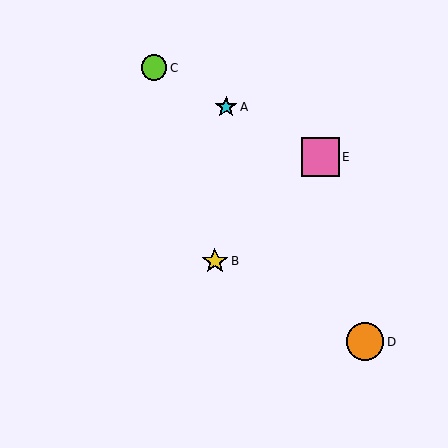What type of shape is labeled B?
Shape B is a yellow star.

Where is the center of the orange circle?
The center of the orange circle is at (365, 342).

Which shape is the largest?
The pink square (labeled E) is the largest.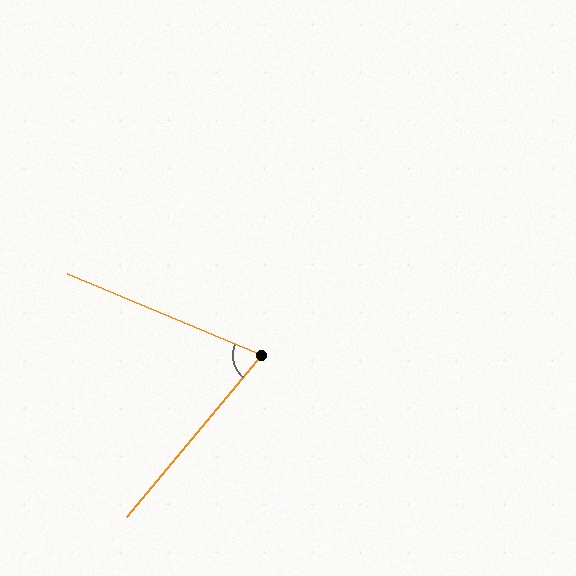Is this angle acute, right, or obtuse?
It is acute.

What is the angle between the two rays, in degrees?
Approximately 73 degrees.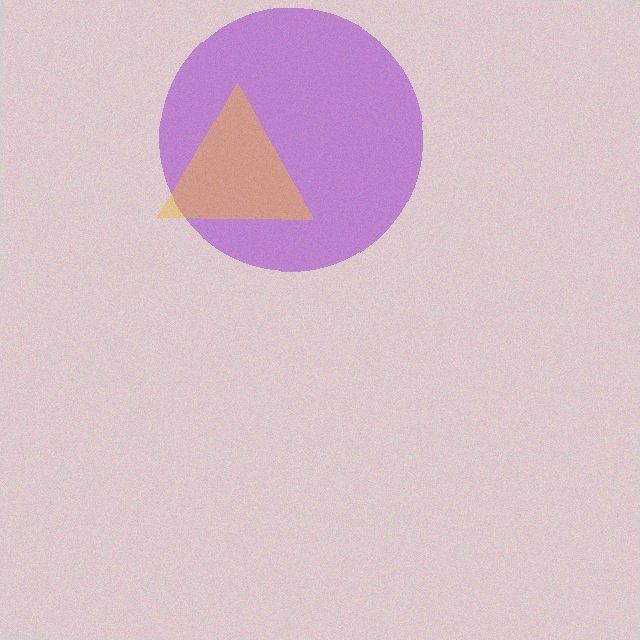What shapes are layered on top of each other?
The layered shapes are: a purple circle, a yellow triangle.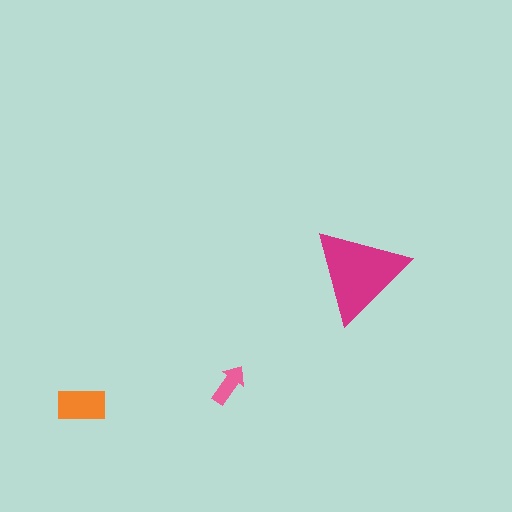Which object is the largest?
The magenta triangle.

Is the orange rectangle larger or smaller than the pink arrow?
Larger.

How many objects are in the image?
There are 3 objects in the image.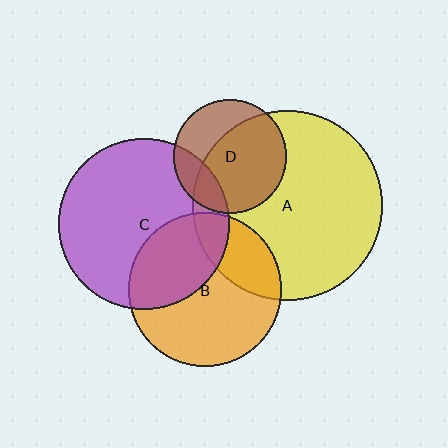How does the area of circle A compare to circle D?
Approximately 2.8 times.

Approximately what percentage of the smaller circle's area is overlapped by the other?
Approximately 65%.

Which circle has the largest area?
Circle A (yellow).